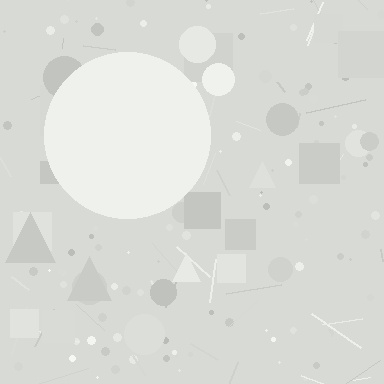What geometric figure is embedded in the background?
A circle is embedded in the background.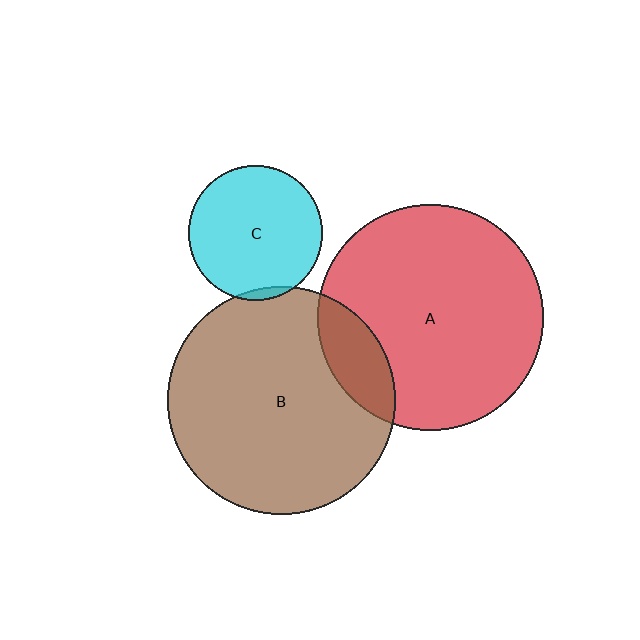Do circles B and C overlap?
Yes.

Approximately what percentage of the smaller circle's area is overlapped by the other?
Approximately 5%.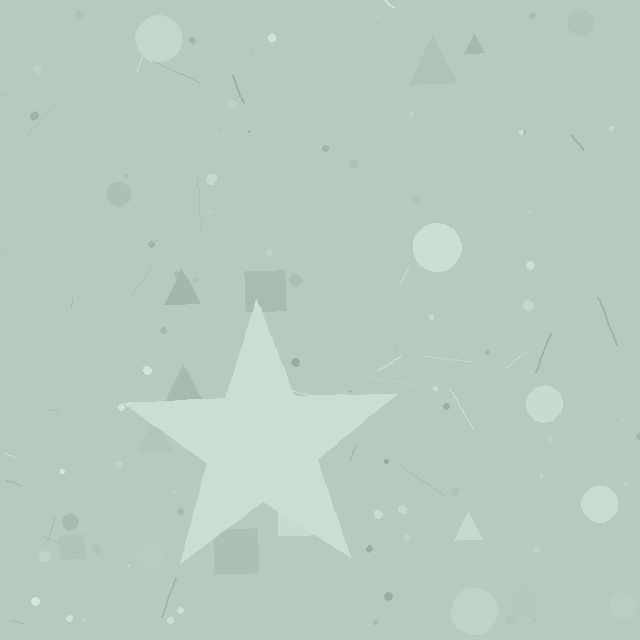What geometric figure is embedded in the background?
A star is embedded in the background.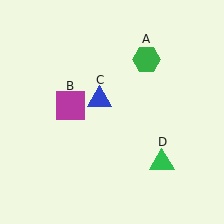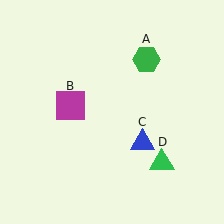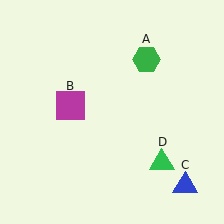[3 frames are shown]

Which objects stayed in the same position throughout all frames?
Green hexagon (object A) and magenta square (object B) and green triangle (object D) remained stationary.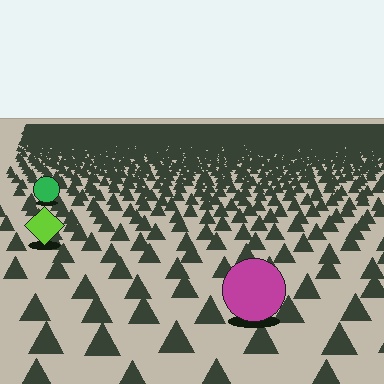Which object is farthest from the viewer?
The green circle is farthest from the viewer. It appears smaller and the ground texture around it is denser.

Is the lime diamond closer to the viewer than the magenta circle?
No. The magenta circle is closer — you can tell from the texture gradient: the ground texture is coarser near it.